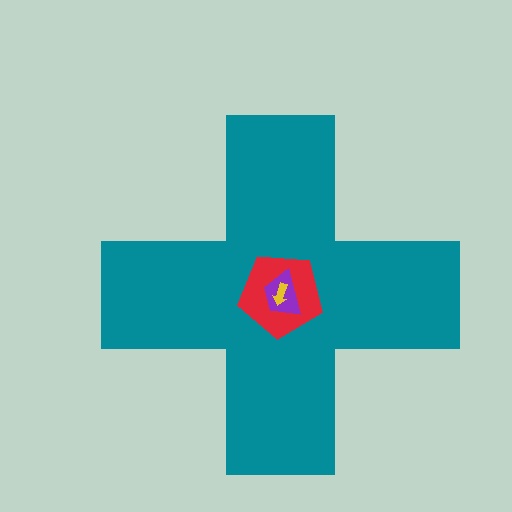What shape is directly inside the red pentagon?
The purple trapezoid.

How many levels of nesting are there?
4.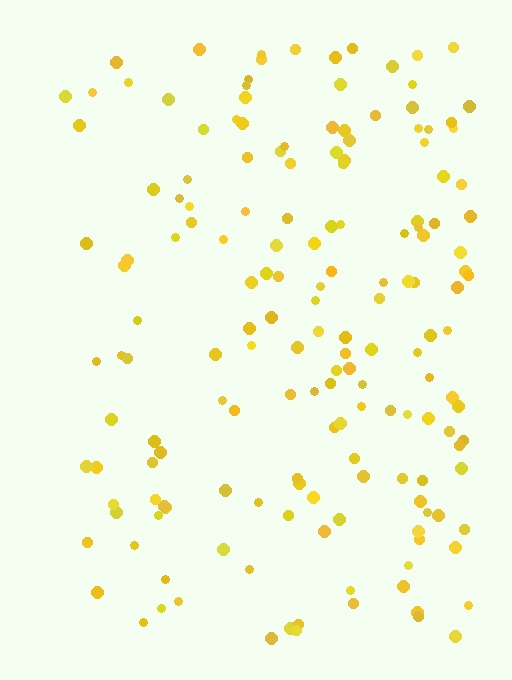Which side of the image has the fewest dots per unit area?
The left.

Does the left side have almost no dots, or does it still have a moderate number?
Still a moderate number, just noticeably fewer than the right.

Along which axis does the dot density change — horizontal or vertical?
Horizontal.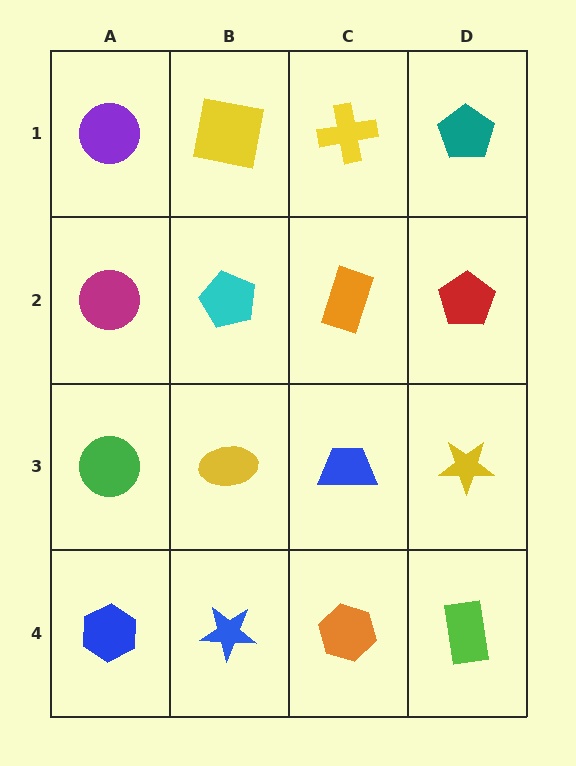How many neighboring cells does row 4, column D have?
2.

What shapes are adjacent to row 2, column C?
A yellow cross (row 1, column C), a blue trapezoid (row 3, column C), a cyan pentagon (row 2, column B), a red pentagon (row 2, column D).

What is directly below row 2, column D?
A yellow star.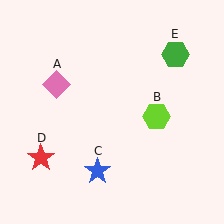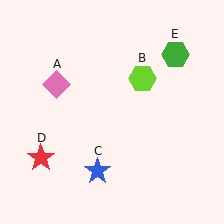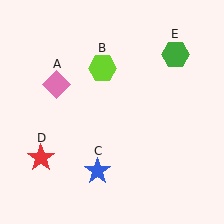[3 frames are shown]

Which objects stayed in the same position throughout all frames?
Pink diamond (object A) and blue star (object C) and red star (object D) and green hexagon (object E) remained stationary.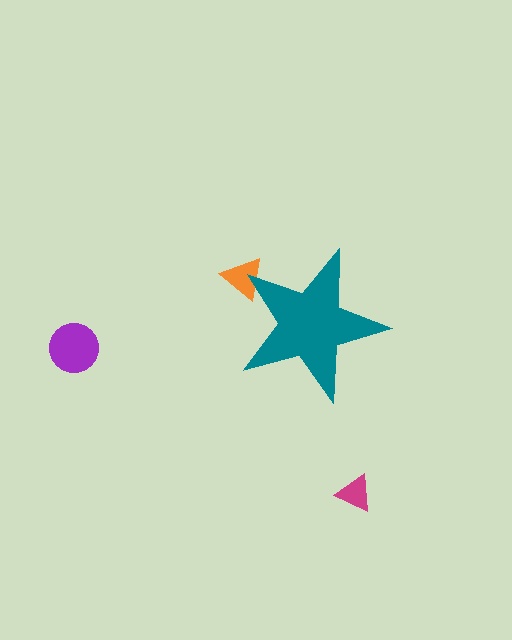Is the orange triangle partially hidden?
Yes, the orange triangle is partially hidden behind the teal star.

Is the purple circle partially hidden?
No, the purple circle is fully visible.